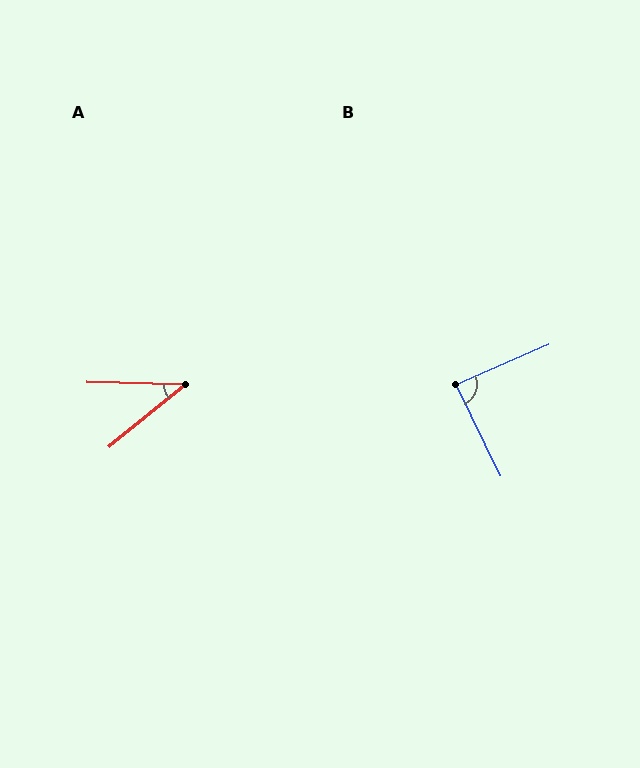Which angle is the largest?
B, at approximately 88 degrees.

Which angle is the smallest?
A, at approximately 41 degrees.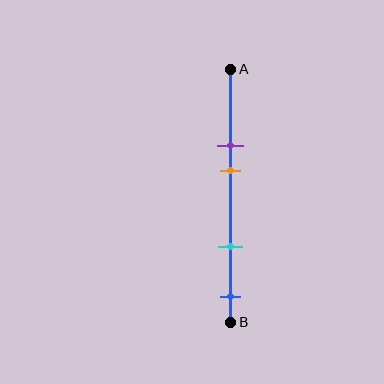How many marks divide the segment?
There are 4 marks dividing the segment.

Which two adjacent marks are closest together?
The purple and orange marks are the closest adjacent pair.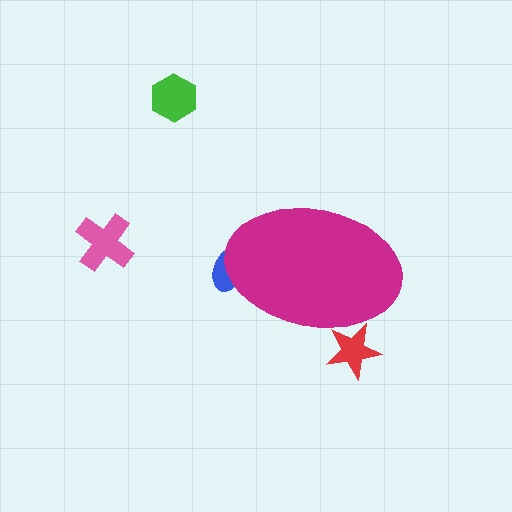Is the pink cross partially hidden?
No, the pink cross is fully visible.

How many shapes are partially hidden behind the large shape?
2 shapes are partially hidden.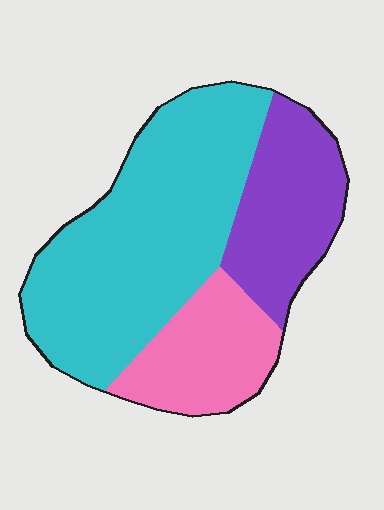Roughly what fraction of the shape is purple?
Purple covers about 25% of the shape.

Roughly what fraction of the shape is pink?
Pink takes up about one fifth (1/5) of the shape.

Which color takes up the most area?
Cyan, at roughly 55%.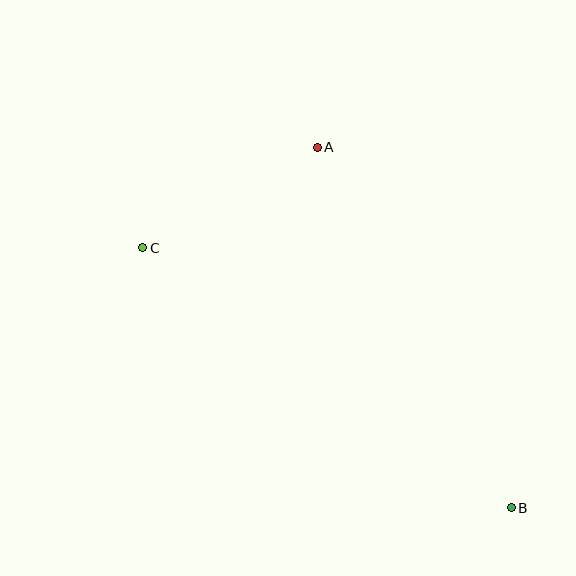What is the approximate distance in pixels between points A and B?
The distance between A and B is approximately 410 pixels.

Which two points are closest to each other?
Points A and C are closest to each other.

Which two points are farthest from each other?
Points B and C are farthest from each other.